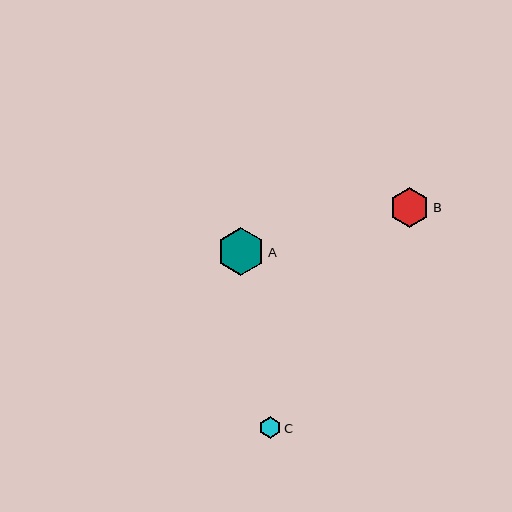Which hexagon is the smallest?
Hexagon C is the smallest with a size of approximately 22 pixels.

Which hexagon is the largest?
Hexagon A is the largest with a size of approximately 48 pixels.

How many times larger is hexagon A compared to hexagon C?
Hexagon A is approximately 2.2 times the size of hexagon C.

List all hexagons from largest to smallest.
From largest to smallest: A, B, C.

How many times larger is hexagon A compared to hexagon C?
Hexagon A is approximately 2.2 times the size of hexagon C.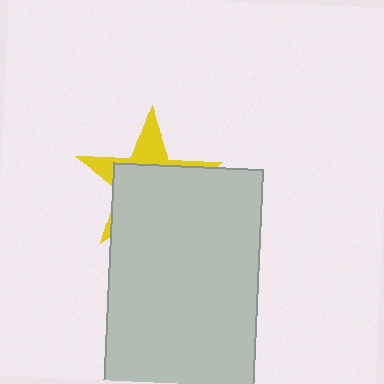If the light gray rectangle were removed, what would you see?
You would see the complete yellow star.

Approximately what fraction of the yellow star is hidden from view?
Roughly 70% of the yellow star is hidden behind the light gray rectangle.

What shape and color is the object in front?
The object in front is a light gray rectangle.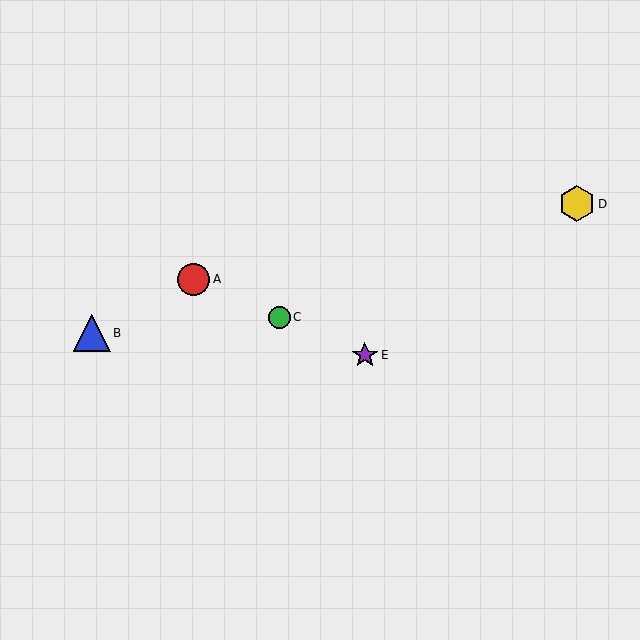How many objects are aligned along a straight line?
3 objects (A, C, E) are aligned along a straight line.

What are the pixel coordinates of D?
Object D is at (577, 204).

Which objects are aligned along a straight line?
Objects A, C, E are aligned along a straight line.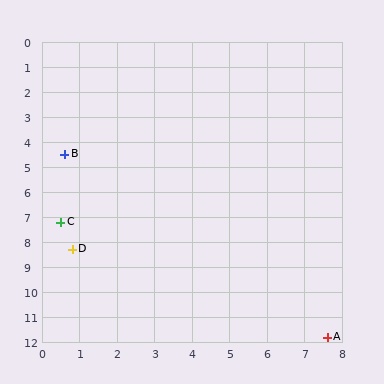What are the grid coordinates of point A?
Point A is at approximately (7.6, 11.8).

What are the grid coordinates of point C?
Point C is at approximately (0.5, 7.2).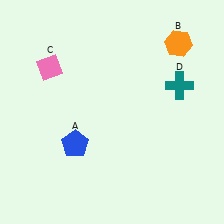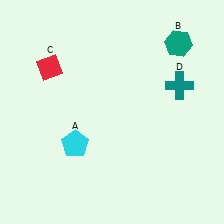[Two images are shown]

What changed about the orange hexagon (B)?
In Image 1, B is orange. In Image 2, it changed to teal.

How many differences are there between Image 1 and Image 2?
There are 3 differences between the two images.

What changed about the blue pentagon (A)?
In Image 1, A is blue. In Image 2, it changed to cyan.